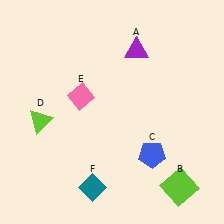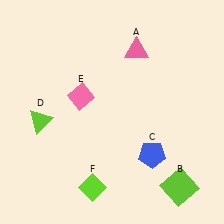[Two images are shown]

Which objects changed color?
A changed from purple to pink. F changed from teal to lime.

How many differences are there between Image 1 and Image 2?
There are 2 differences between the two images.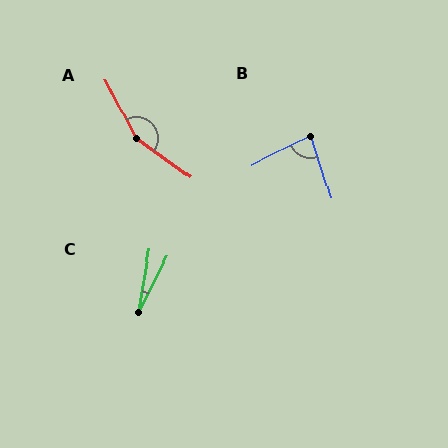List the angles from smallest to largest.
C (17°), B (81°), A (153°).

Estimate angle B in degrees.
Approximately 81 degrees.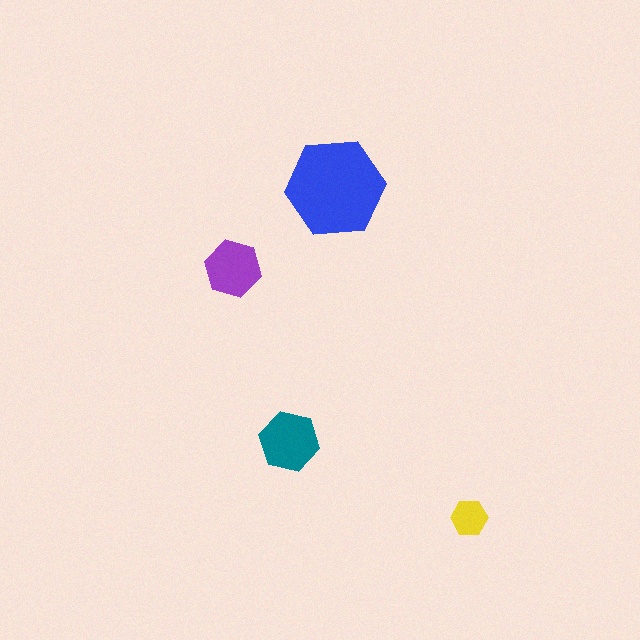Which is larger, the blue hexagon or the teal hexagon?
The blue one.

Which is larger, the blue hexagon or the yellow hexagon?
The blue one.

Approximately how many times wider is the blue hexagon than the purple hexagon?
About 1.5 times wider.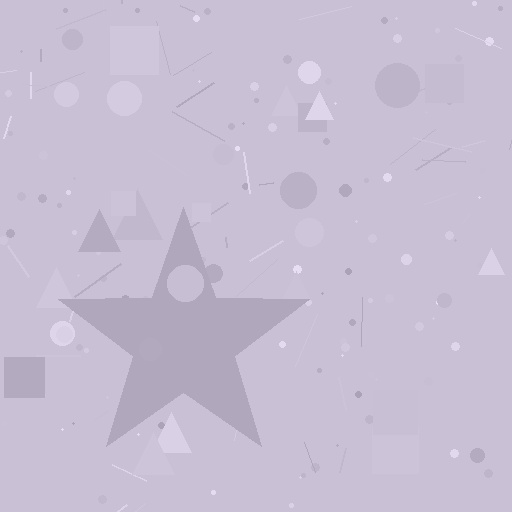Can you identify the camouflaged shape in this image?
The camouflaged shape is a star.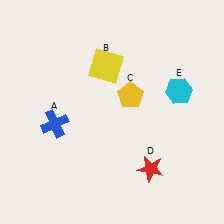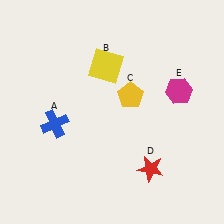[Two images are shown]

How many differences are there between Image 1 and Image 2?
There is 1 difference between the two images.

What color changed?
The hexagon (E) changed from cyan in Image 1 to magenta in Image 2.